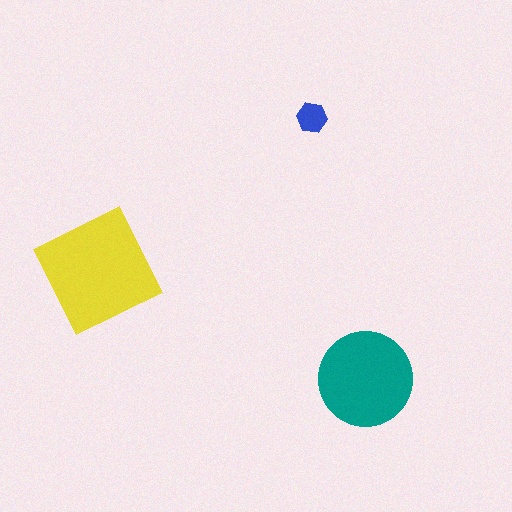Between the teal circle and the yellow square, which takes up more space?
The yellow square.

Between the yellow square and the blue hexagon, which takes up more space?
The yellow square.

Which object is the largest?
The yellow square.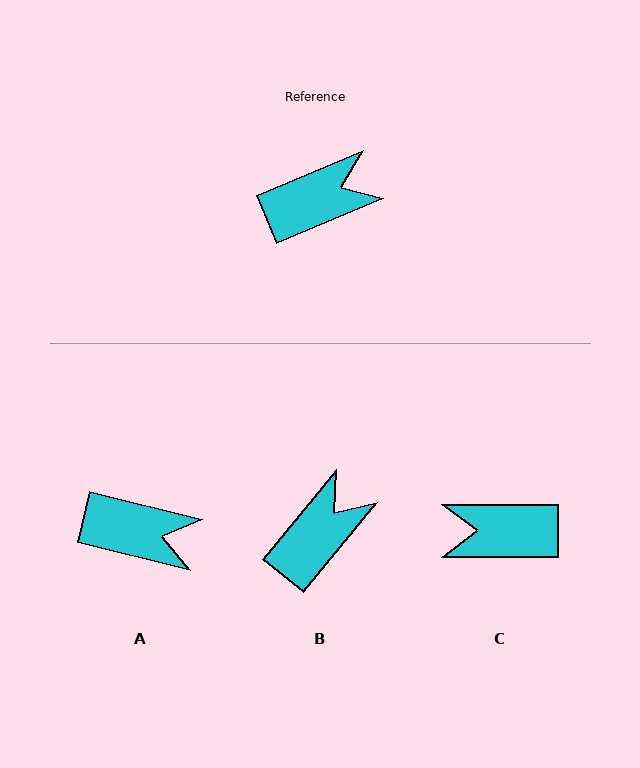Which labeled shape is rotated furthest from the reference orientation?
C, about 157 degrees away.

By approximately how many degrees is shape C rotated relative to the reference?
Approximately 157 degrees counter-clockwise.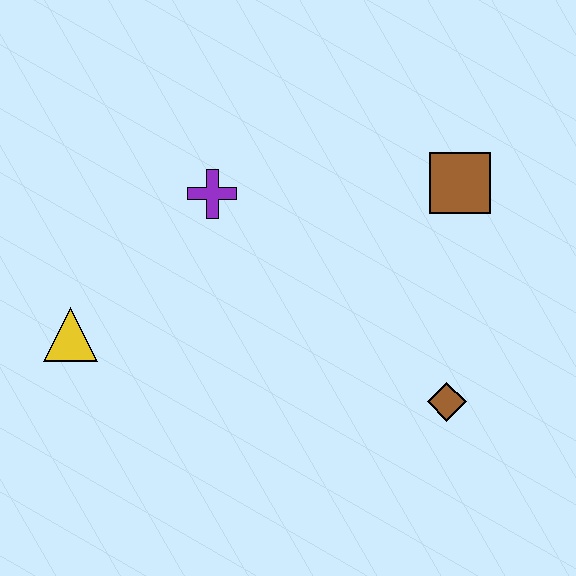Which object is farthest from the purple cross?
The brown diamond is farthest from the purple cross.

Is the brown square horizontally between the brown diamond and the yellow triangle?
No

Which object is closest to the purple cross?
The yellow triangle is closest to the purple cross.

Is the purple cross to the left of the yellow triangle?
No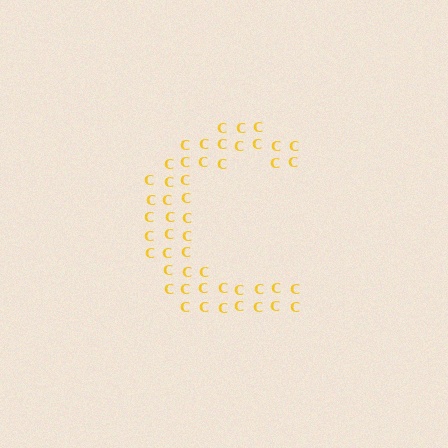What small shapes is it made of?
It is made of small letter C's.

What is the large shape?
The large shape is the letter C.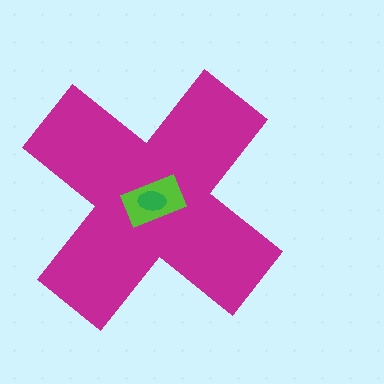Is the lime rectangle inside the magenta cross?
Yes.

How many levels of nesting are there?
3.